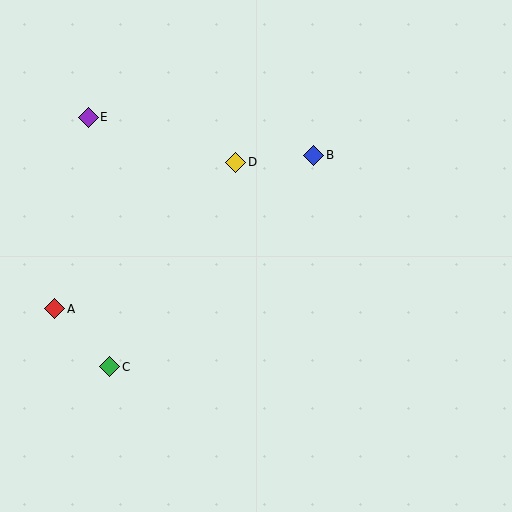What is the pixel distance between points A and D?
The distance between A and D is 233 pixels.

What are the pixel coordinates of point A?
Point A is at (55, 308).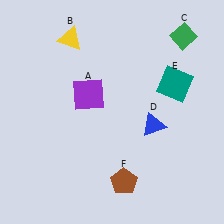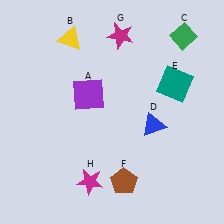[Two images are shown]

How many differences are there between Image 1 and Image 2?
There are 2 differences between the two images.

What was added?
A magenta star (G), a magenta star (H) were added in Image 2.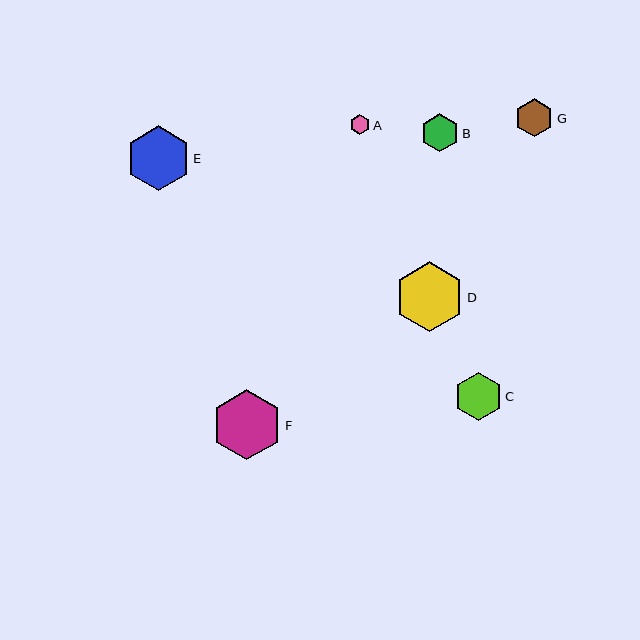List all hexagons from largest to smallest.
From largest to smallest: D, F, E, C, G, B, A.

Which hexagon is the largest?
Hexagon D is the largest with a size of approximately 70 pixels.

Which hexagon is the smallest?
Hexagon A is the smallest with a size of approximately 20 pixels.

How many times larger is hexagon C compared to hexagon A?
Hexagon C is approximately 2.4 times the size of hexagon A.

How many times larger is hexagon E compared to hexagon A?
Hexagon E is approximately 3.2 times the size of hexagon A.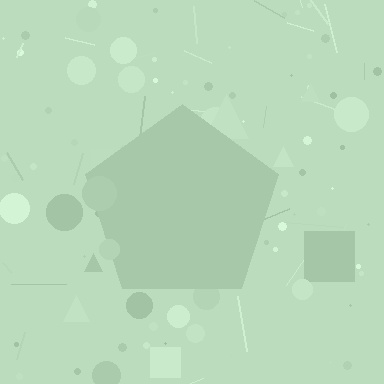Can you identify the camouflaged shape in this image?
The camouflaged shape is a pentagon.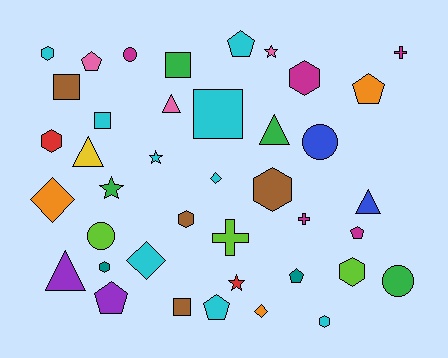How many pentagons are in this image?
There are 7 pentagons.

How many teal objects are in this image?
There are 2 teal objects.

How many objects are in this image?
There are 40 objects.